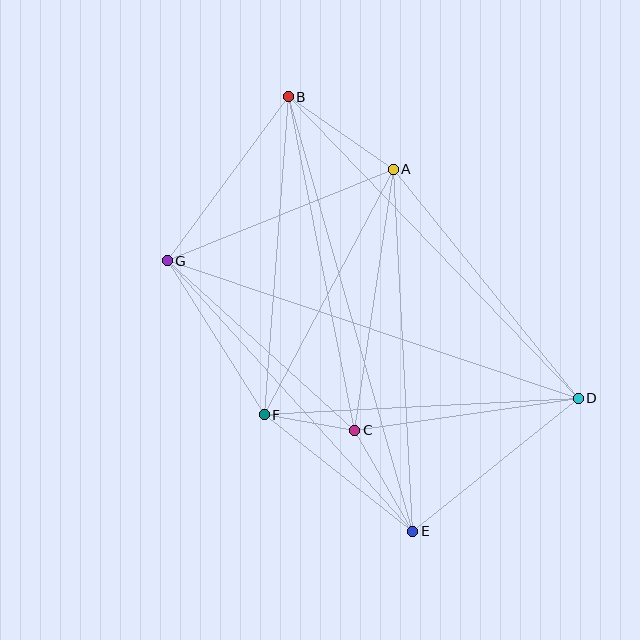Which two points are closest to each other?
Points C and F are closest to each other.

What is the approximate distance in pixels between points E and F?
The distance between E and F is approximately 189 pixels.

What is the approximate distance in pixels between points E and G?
The distance between E and G is approximately 365 pixels.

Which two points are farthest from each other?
Points B and E are farthest from each other.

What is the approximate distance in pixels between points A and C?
The distance between A and C is approximately 264 pixels.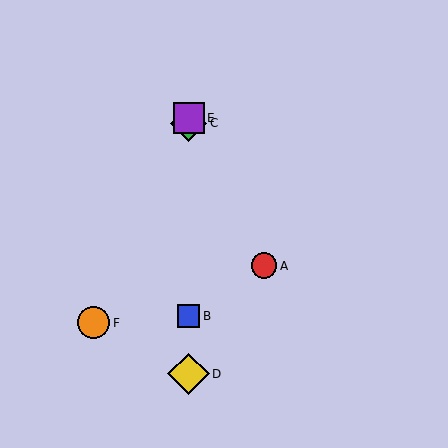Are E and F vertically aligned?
No, E is at x≈189 and F is at x≈94.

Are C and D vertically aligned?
Yes, both are at x≈189.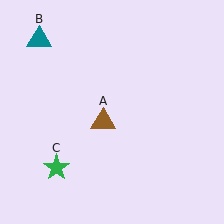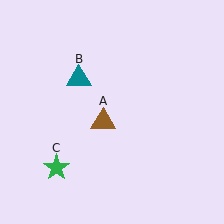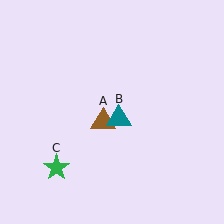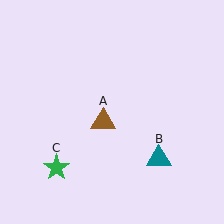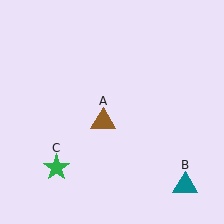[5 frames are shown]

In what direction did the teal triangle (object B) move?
The teal triangle (object B) moved down and to the right.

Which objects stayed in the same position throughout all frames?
Brown triangle (object A) and green star (object C) remained stationary.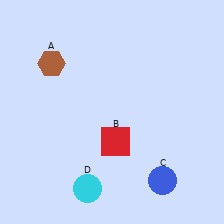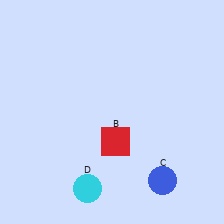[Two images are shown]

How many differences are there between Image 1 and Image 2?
There is 1 difference between the two images.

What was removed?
The brown hexagon (A) was removed in Image 2.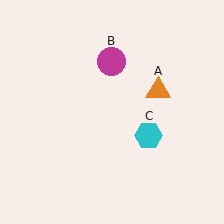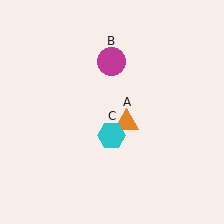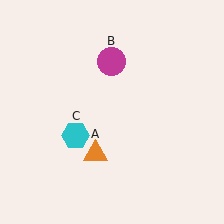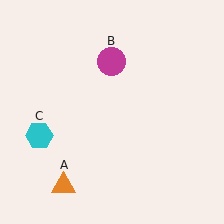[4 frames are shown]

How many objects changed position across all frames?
2 objects changed position: orange triangle (object A), cyan hexagon (object C).